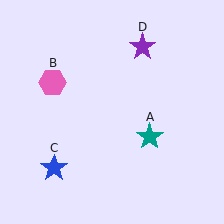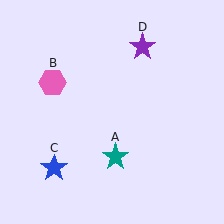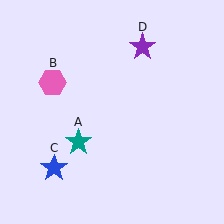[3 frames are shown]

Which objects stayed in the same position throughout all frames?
Pink hexagon (object B) and blue star (object C) and purple star (object D) remained stationary.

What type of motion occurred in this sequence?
The teal star (object A) rotated clockwise around the center of the scene.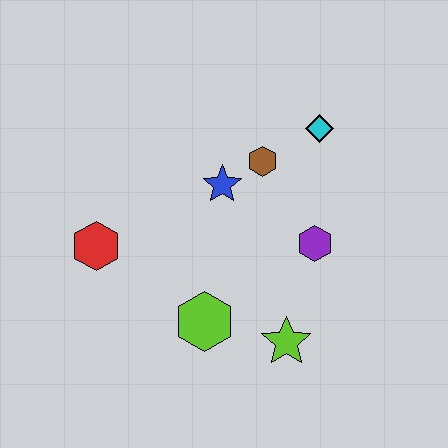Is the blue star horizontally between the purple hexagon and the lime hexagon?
Yes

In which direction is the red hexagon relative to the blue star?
The red hexagon is to the left of the blue star.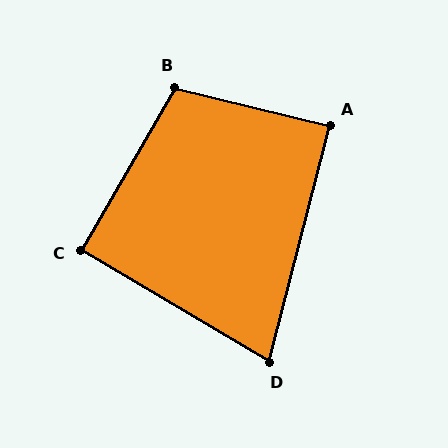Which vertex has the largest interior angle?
B, at approximately 106 degrees.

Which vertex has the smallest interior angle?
D, at approximately 74 degrees.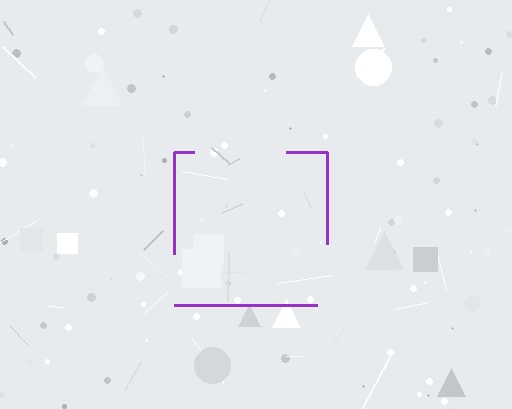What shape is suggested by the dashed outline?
The dashed outline suggests a square.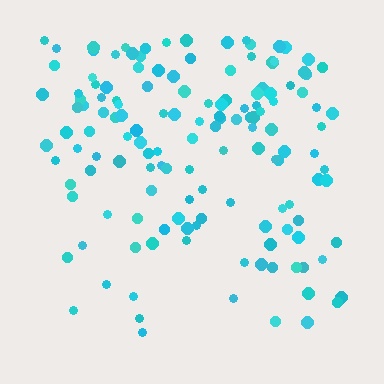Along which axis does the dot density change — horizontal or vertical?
Vertical.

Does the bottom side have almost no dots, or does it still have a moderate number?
Still a moderate number, just noticeably fewer than the top.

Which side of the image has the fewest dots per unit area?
The bottom.